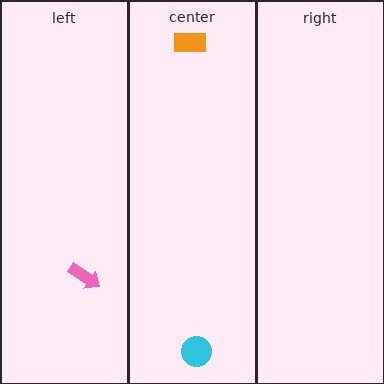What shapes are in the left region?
The pink arrow.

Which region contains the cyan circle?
The center region.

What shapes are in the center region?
The orange rectangle, the cyan circle.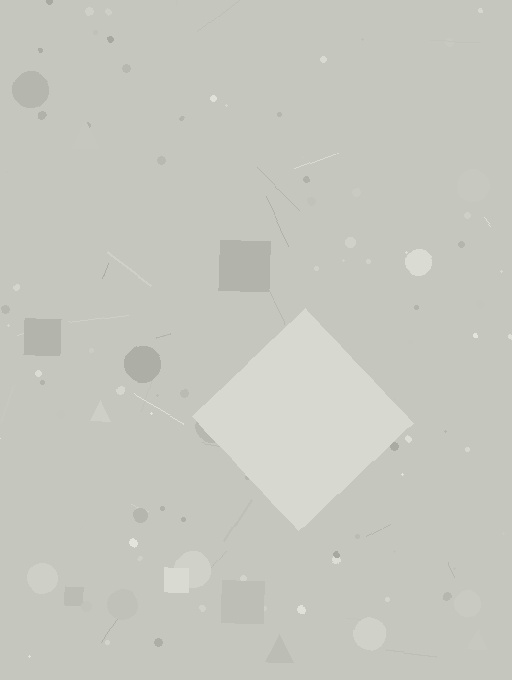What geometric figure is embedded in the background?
A diamond is embedded in the background.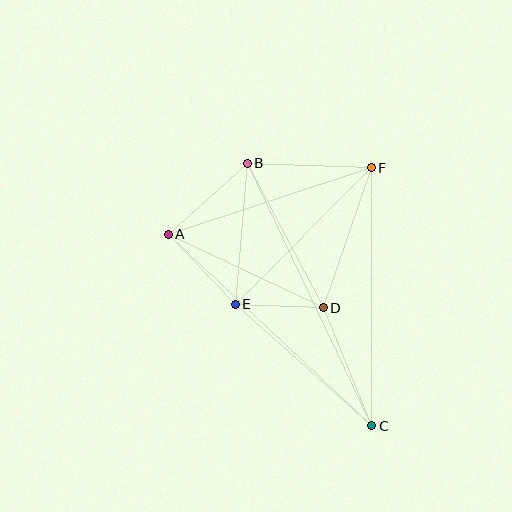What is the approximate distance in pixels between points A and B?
The distance between A and B is approximately 106 pixels.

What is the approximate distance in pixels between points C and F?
The distance between C and F is approximately 258 pixels.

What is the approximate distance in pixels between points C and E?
The distance between C and E is approximately 182 pixels.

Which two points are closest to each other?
Points D and E are closest to each other.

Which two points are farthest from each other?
Points B and C are farthest from each other.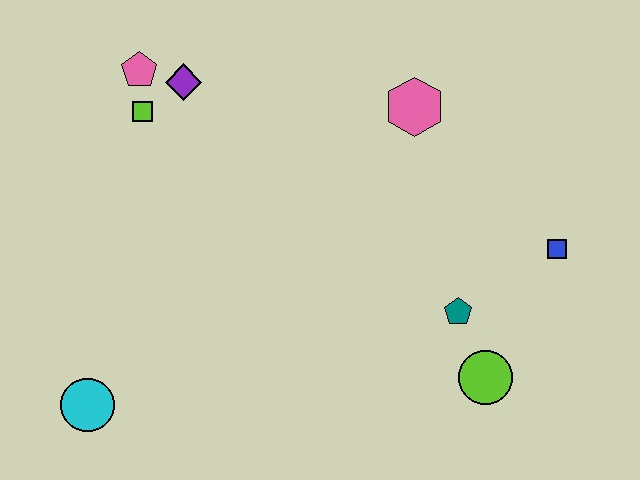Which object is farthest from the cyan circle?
The blue square is farthest from the cyan circle.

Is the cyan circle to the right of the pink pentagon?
No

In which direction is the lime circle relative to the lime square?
The lime circle is to the right of the lime square.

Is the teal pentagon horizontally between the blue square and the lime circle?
No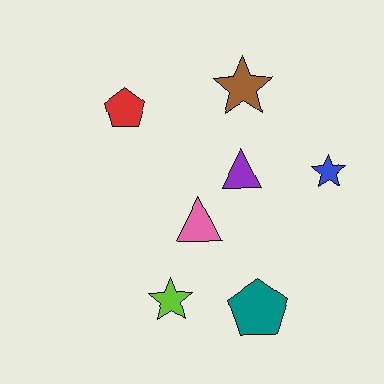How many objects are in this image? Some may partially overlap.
There are 7 objects.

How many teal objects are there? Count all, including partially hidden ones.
There is 1 teal object.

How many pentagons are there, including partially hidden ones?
There are 2 pentagons.